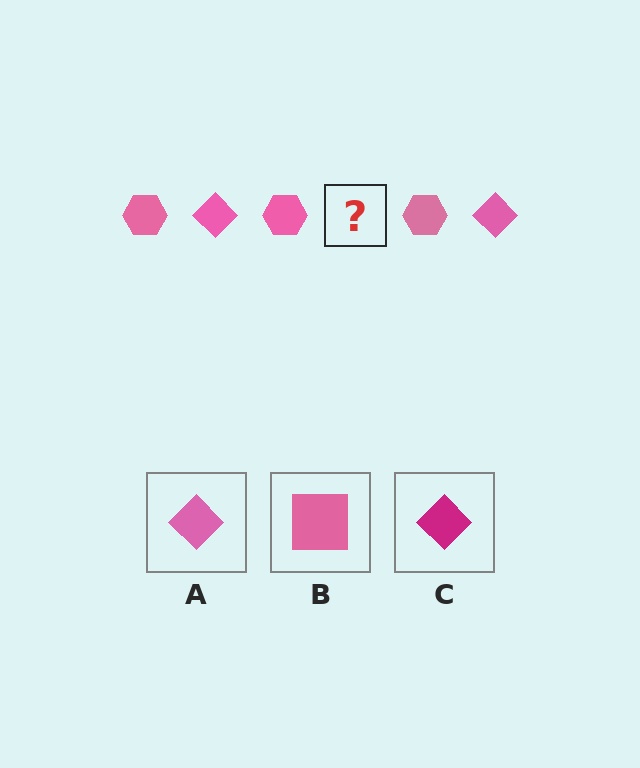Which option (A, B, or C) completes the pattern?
A.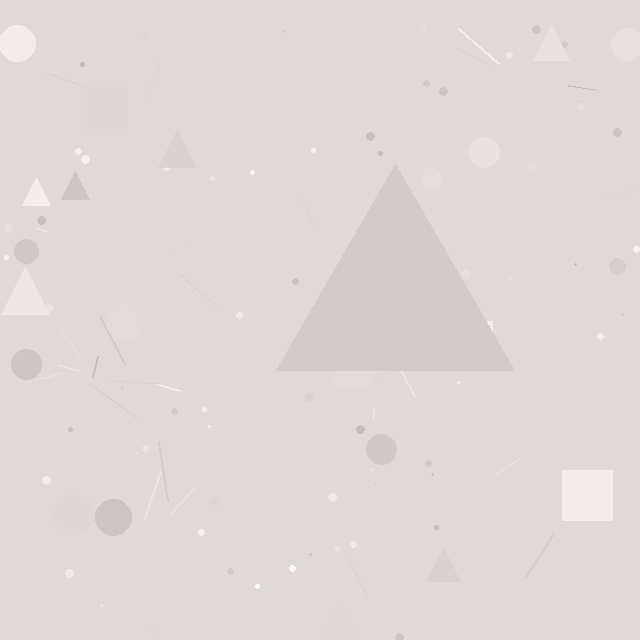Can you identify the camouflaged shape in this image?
The camouflaged shape is a triangle.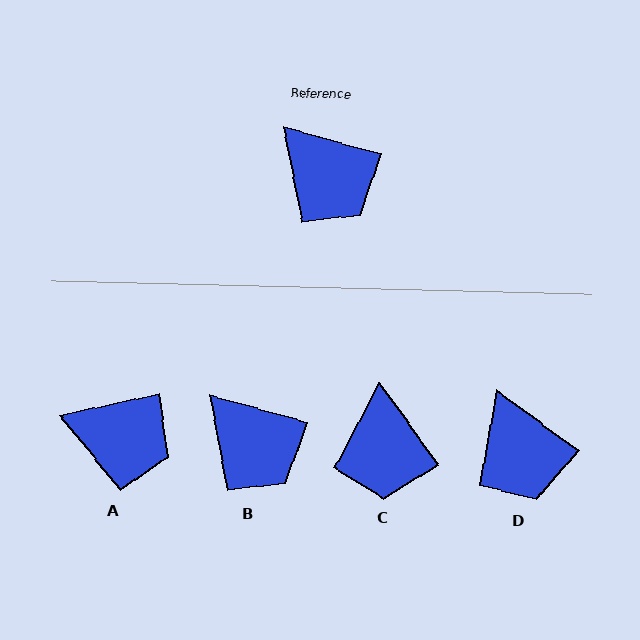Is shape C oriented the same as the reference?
No, it is off by about 39 degrees.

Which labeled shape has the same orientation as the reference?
B.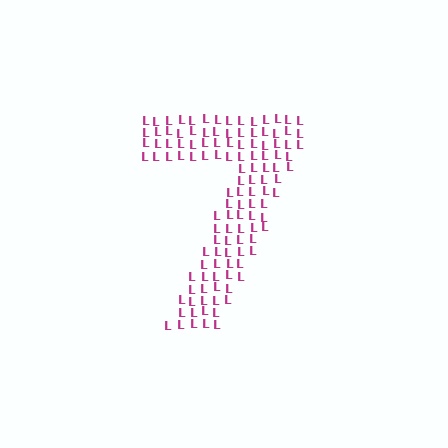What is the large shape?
The large shape is the digit 7.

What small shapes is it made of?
It is made of small letter L's.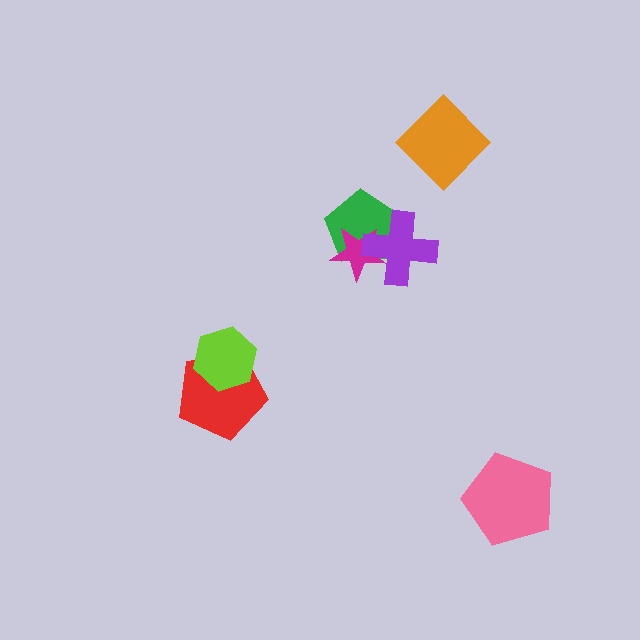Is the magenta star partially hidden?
Yes, it is partially covered by another shape.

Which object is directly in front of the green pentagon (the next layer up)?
The magenta star is directly in front of the green pentagon.